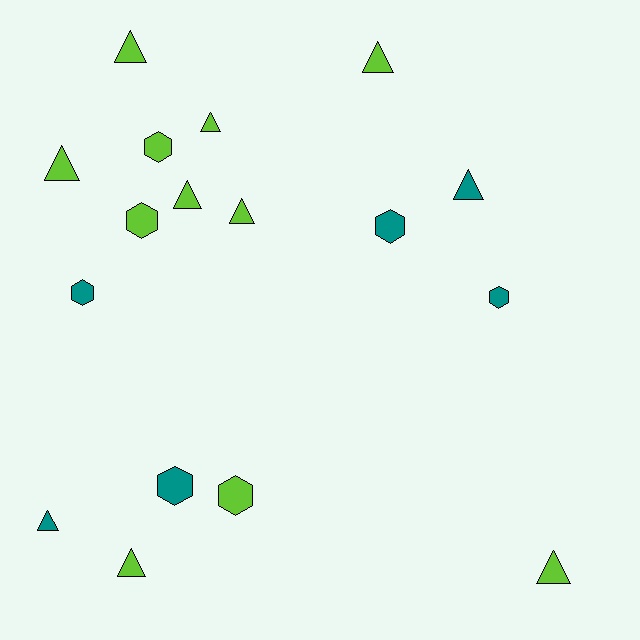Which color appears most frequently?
Lime, with 11 objects.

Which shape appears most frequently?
Triangle, with 10 objects.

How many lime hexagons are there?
There are 3 lime hexagons.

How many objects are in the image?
There are 17 objects.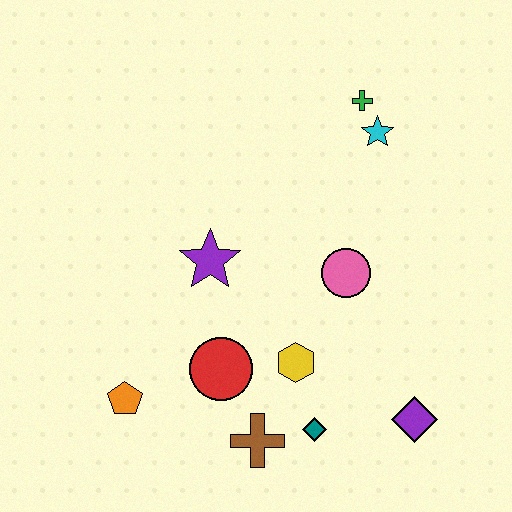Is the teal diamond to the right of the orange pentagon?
Yes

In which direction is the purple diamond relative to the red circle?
The purple diamond is to the right of the red circle.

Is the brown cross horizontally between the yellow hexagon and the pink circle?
No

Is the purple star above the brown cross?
Yes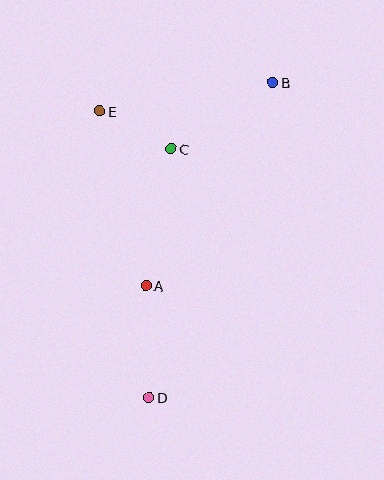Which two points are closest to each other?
Points C and E are closest to each other.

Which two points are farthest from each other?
Points B and D are farthest from each other.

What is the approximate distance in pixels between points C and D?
The distance between C and D is approximately 250 pixels.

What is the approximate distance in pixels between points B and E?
The distance between B and E is approximately 175 pixels.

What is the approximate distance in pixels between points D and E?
The distance between D and E is approximately 291 pixels.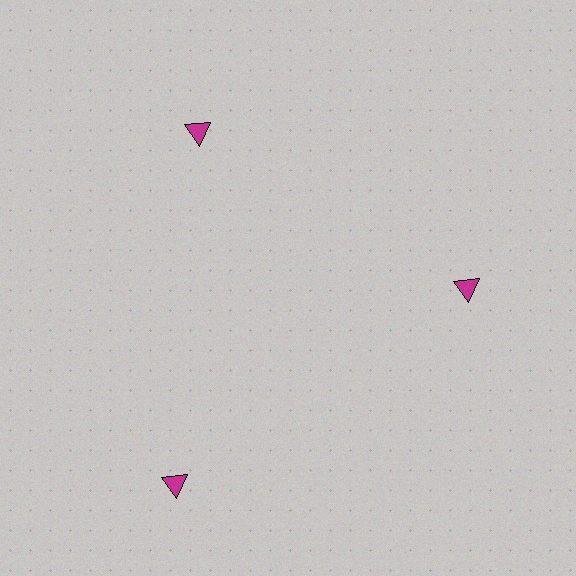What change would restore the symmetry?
The symmetry would be restored by moving it inward, back onto the ring so that all 3 triangles sit at equal angles and equal distance from the center.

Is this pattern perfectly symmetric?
No. The 3 magenta triangles are arranged in a ring, but one element near the 7 o'clock position is pushed outward from the center, breaking the 3-fold rotational symmetry.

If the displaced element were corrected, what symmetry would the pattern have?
It would have 3-fold rotational symmetry — the pattern would map onto itself every 120 degrees.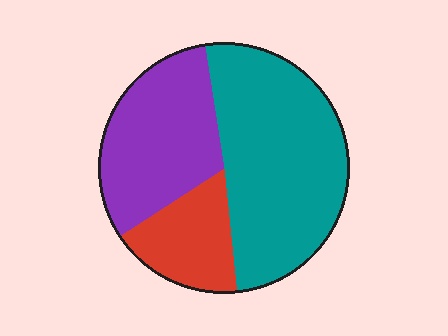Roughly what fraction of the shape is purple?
Purple takes up about one third (1/3) of the shape.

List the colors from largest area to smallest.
From largest to smallest: teal, purple, red.